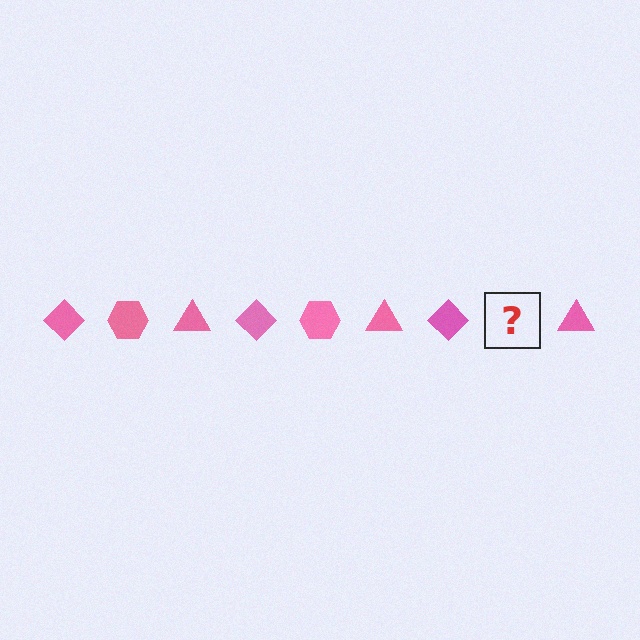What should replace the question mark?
The question mark should be replaced with a pink hexagon.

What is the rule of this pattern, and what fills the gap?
The rule is that the pattern cycles through diamond, hexagon, triangle shapes in pink. The gap should be filled with a pink hexagon.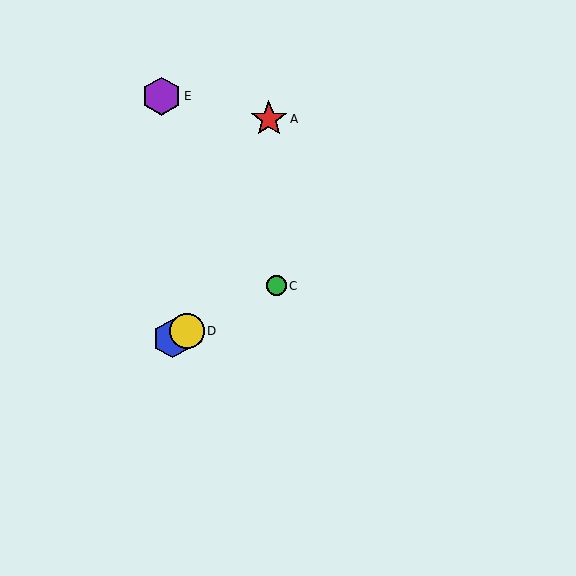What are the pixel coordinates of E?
Object E is at (162, 96).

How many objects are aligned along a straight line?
3 objects (B, C, D) are aligned along a straight line.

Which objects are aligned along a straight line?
Objects B, C, D are aligned along a straight line.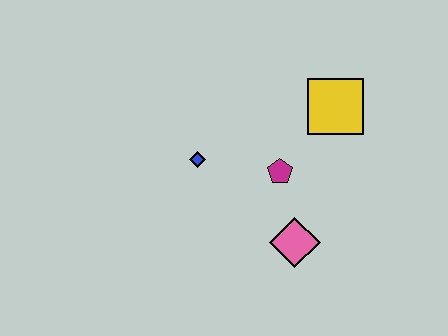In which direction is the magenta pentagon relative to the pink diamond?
The magenta pentagon is above the pink diamond.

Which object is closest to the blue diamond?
The magenta pentagon is closest to the blue diamond.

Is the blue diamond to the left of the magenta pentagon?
Yes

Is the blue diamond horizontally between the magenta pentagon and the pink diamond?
No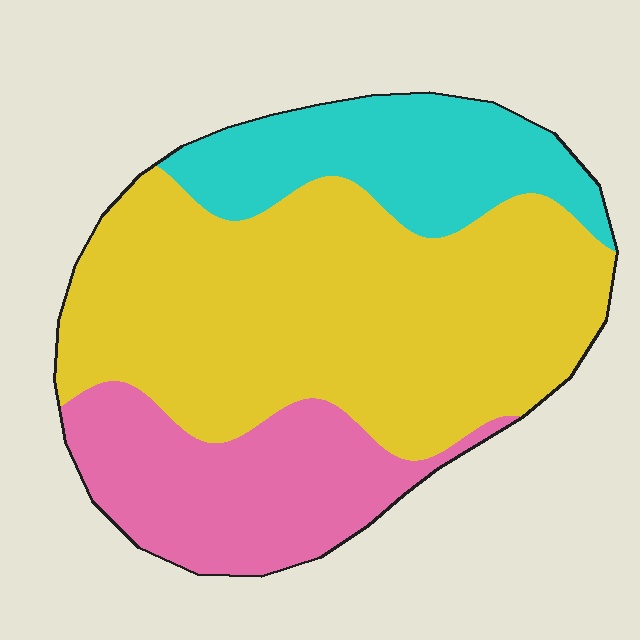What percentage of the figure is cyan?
Cyan covers 20% of the figure.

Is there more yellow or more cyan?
Yellow.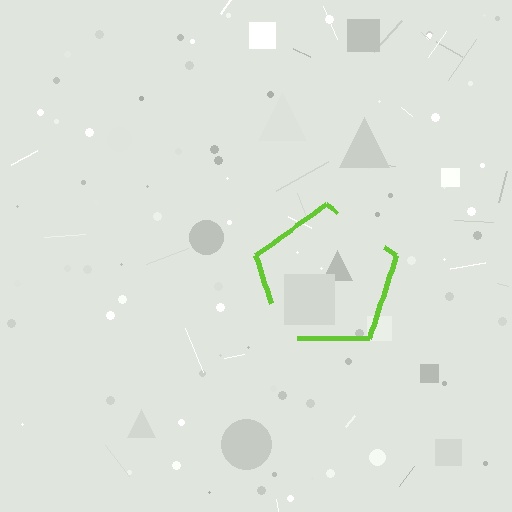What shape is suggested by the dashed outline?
The dashed outline suggests a pentagon.